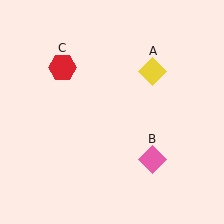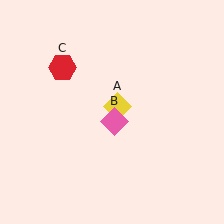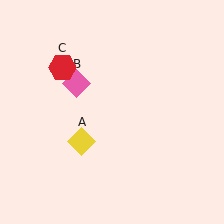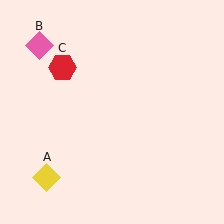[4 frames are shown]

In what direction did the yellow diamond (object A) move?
The yellow diamond (object A) moved down and to the left.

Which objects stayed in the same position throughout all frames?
Red hexagon (object C) remained stationary.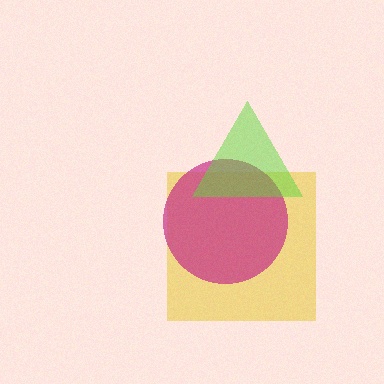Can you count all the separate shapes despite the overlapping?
Yes, there are 3 separate shapes.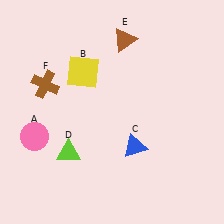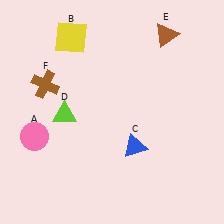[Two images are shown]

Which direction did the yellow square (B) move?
The yellow square (B) moved up.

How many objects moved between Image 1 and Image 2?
3 objects moved between the two images.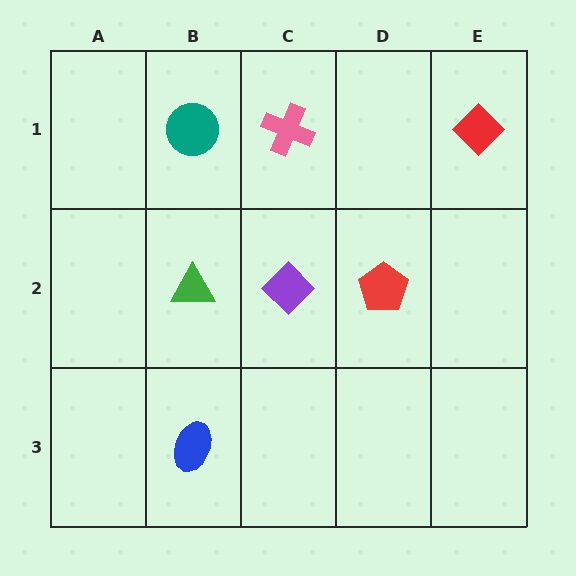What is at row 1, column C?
A pink cross.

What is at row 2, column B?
A green triangle.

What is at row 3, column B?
A blue ellipse.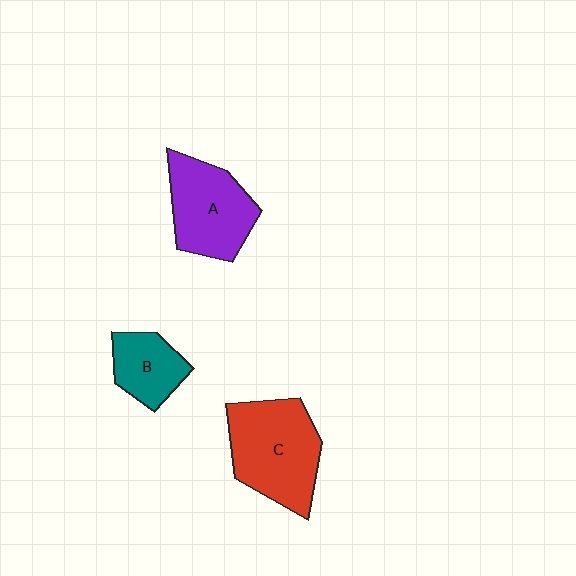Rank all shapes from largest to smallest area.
From largest to smallest: C (red), A (purple), B (teal).